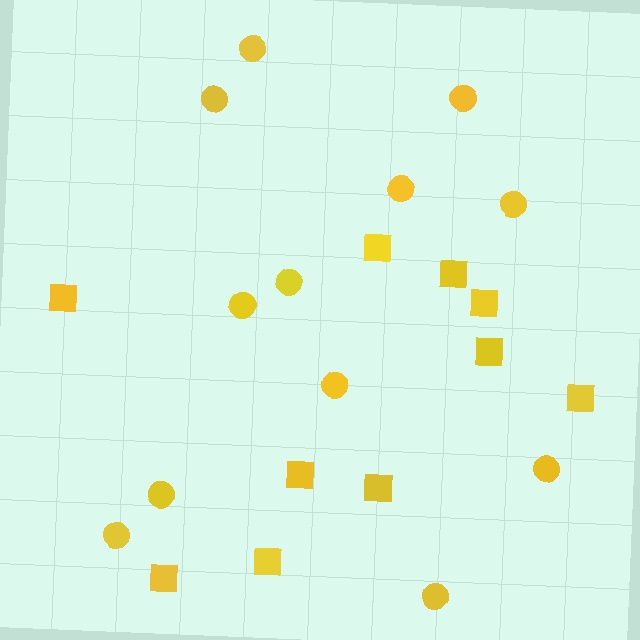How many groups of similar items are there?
There are 2 groups: one group of circles (12) and one group of squares (10).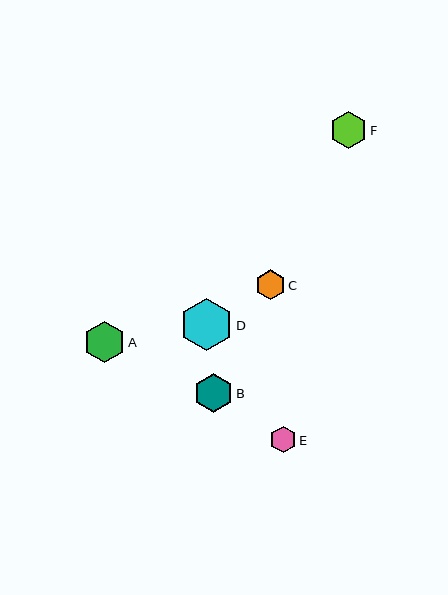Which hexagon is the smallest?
Hexagon E is the smallest with a size of approximately 27 pixels.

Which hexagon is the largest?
Hexagon D is the largest with a size of approximately 53 pixels.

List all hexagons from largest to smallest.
From largest to smallest: D, A, B, F, C, E.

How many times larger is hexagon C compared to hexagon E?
Hexagon C is approximately 1.1 times the size of hexagon E.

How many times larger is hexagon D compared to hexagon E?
Hexagon D is approximately 2.0 times the size of hexagon E.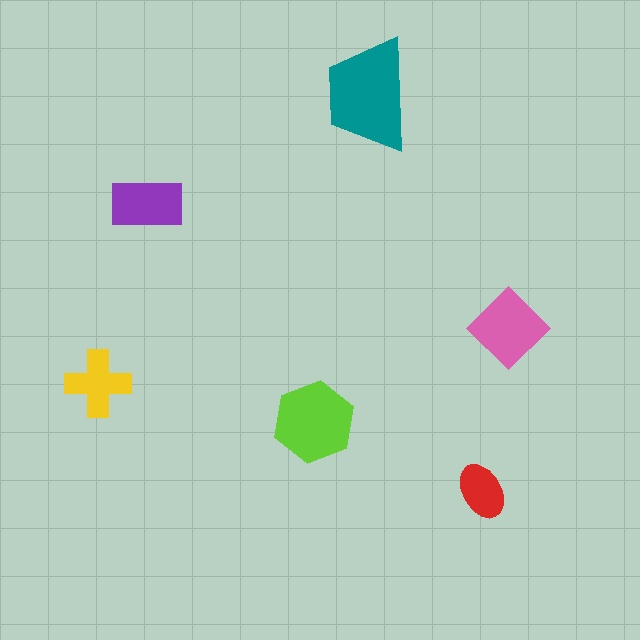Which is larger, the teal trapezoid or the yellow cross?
The teal trapezoid.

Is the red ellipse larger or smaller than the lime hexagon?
Smaller.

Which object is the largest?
The teal trapezoid.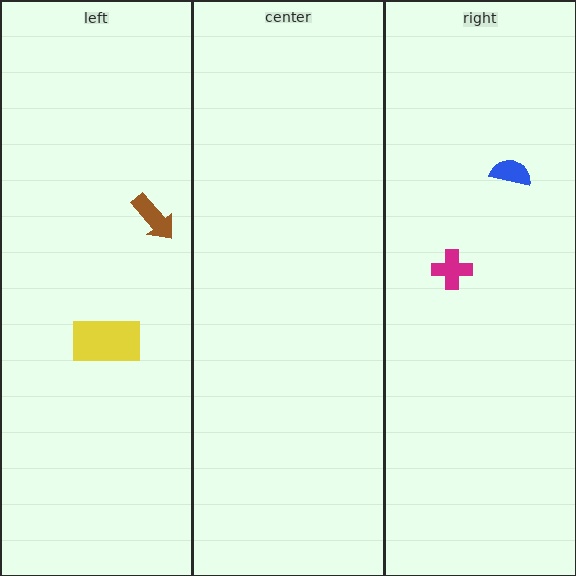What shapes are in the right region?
The blue semicircle, the magenta cross.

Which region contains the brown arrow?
The left region.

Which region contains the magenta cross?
The right region.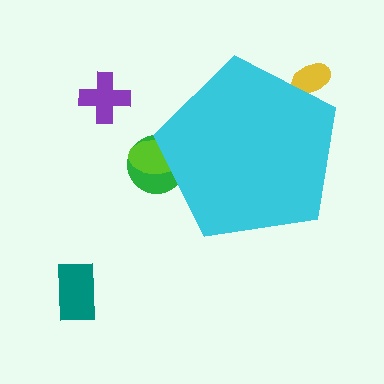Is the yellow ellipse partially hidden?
Yes, the yellow ellipse is partially hidden behind the cyan pentagon.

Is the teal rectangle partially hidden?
No, the teal rectangle is fully visible.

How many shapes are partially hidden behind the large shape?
3 shapes are partially hidden.